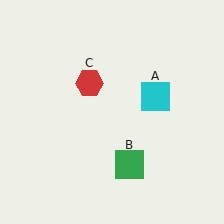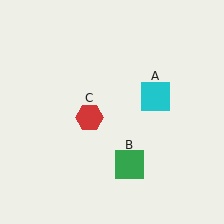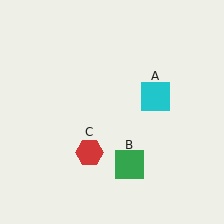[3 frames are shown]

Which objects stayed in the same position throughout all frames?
Cyan square (object A) and green square (object B) remained stationary.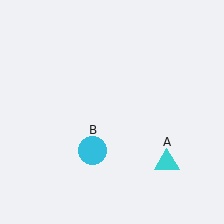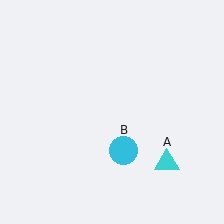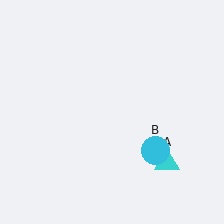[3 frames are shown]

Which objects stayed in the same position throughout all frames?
Cyan triangle (object A) remained stationary.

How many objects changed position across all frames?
1 object changed position: cyan circle (object B).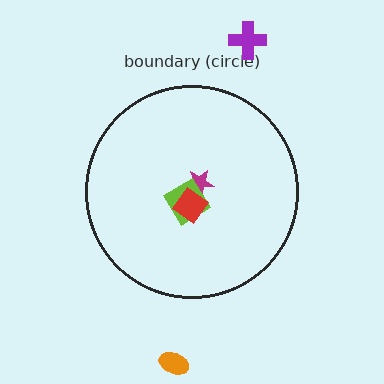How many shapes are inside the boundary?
3 inside, 2 outside.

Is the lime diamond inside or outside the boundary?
Inside.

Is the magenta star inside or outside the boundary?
Inside.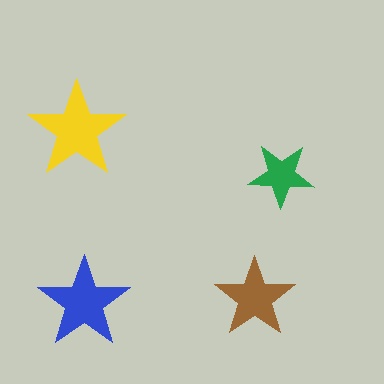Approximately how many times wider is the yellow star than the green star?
About 1.5 times wider.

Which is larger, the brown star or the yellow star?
The yellow one.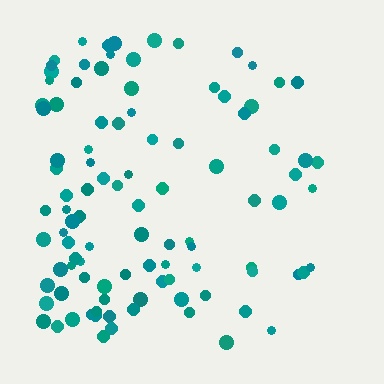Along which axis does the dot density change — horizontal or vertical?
Horizontal.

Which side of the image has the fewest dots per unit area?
The right.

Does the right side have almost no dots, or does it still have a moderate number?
Still a moderate number, just noticeably fewer than the left.